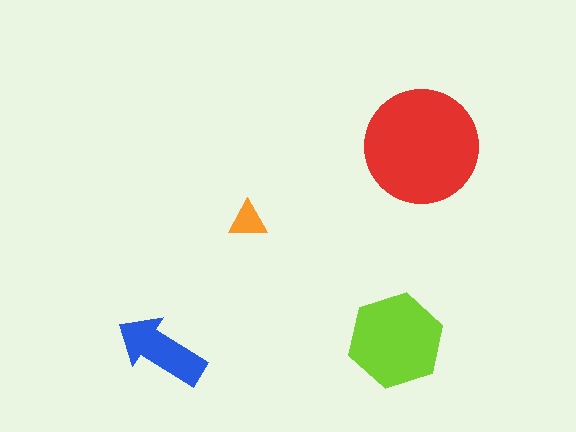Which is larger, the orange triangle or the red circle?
The red circle.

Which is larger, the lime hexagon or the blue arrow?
The lime hexagon.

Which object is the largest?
The red circle.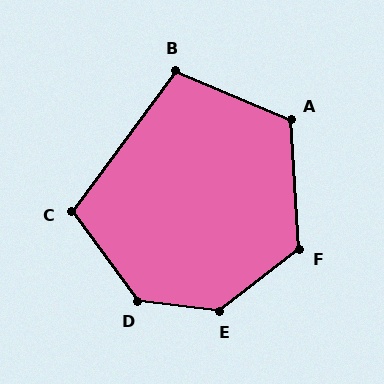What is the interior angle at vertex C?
Approximately 107 degrees (obtuse).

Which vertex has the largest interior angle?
E, at approximately 136 degrees.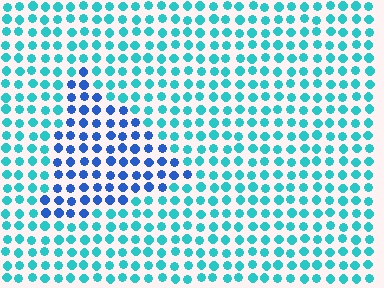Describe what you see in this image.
The image is filled with small cyan elements in a uniform arrangement. A triangle-shaped region is visible where the elements are tinted to a slightly different hue, forming a subtle color boundary.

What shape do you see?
I see a triangle.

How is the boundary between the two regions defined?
The boundary is defined purely by a slight shift in hue (about 41 degrees). Spacing, size, and orientation are identical on both sides.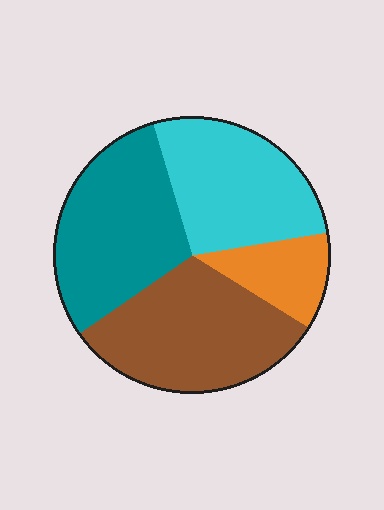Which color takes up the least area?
Orange, at roughly 10%.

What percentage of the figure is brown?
Brown takes up between a sixth and a third of the figure.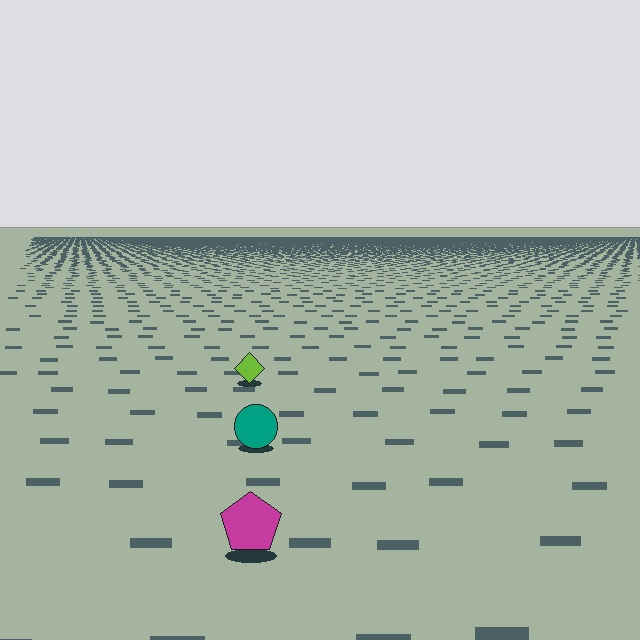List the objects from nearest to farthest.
From nearest to farthest: the magenta pentagon, the teal circle, the lime diamond.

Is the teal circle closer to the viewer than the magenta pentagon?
No. The magenta pentagon is closer — you can tell from the texture gradient: the ground texture is coarser near it.